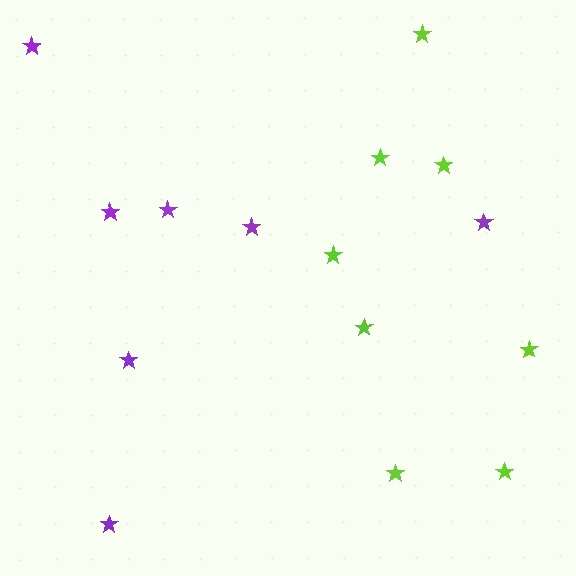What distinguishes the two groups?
There are 2 groups: one group of purple stars (7) and one group of lime stars (8).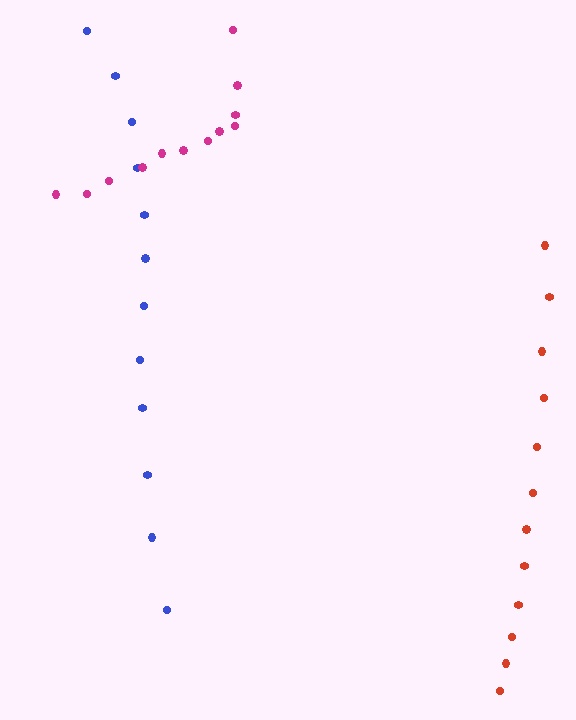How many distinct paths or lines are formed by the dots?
There are 3 distinct paths.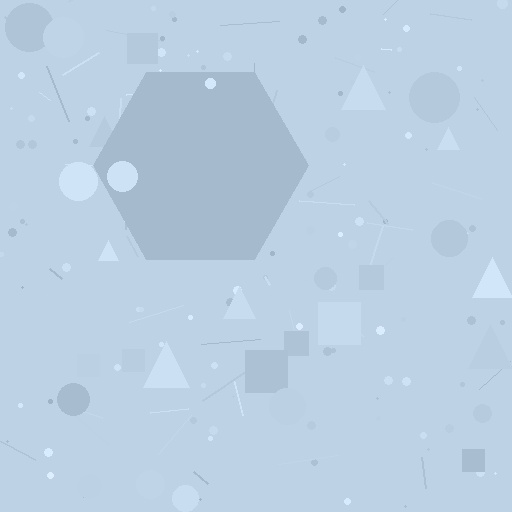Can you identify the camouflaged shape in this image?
The camouflaged shape is a hexagon.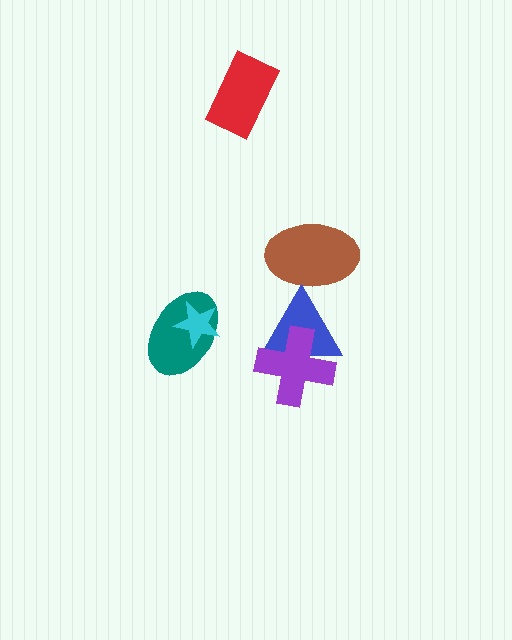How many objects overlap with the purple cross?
1 object overlaps with the purple cross.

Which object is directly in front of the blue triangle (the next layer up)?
The purple cross is directly in front of the blue triangle.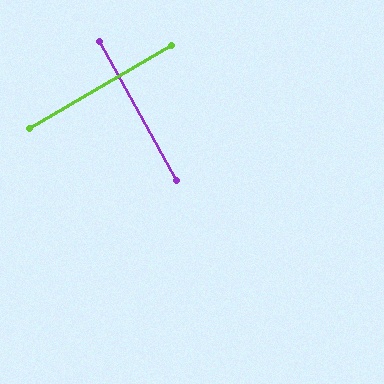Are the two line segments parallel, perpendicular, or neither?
Perpendicular — they meet at approximately 89°.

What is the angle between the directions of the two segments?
Approximately 89 degrees.